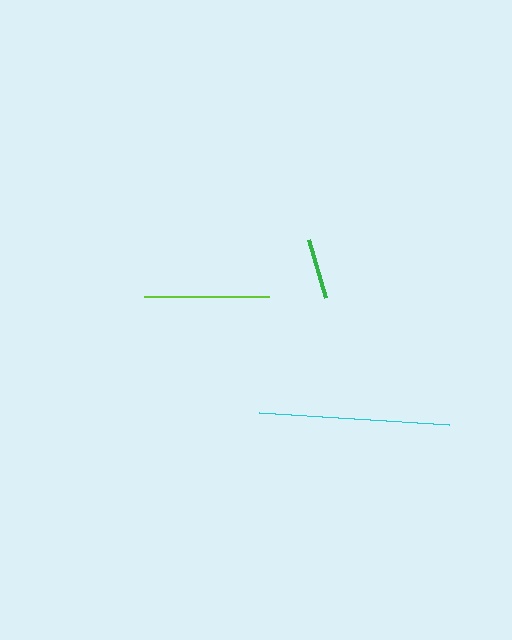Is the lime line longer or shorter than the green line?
The lime line is longer than the green line.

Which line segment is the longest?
The cyan line is the longest at approximately 190 pixels.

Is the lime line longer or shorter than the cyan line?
The cyan line is longer than the lime line.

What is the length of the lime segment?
The lime segment is approximately 125 pixels long.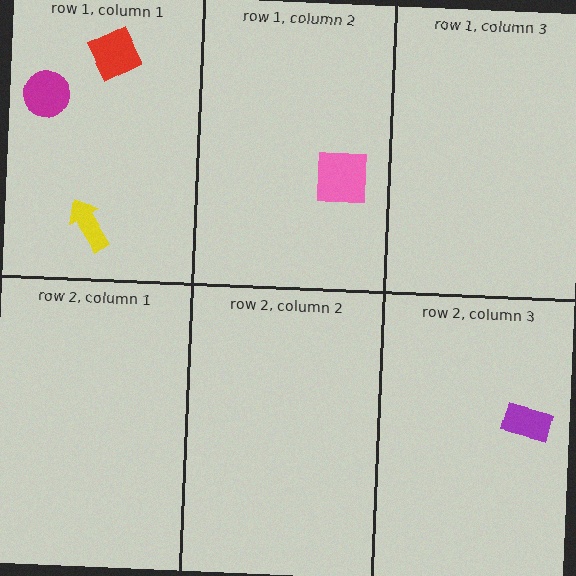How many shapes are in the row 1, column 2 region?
1.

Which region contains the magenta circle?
The row 1, column 1 region.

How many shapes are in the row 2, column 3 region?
1.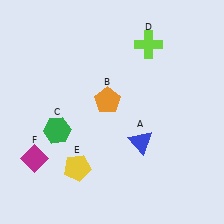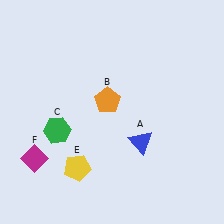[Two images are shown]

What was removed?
The lime cross (D) was removed in Image 2.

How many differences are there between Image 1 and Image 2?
There is 1 difference between the two images.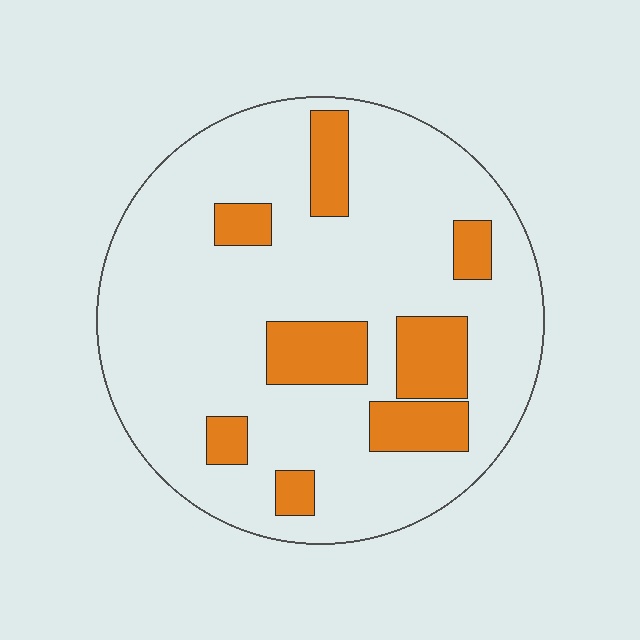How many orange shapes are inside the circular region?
8.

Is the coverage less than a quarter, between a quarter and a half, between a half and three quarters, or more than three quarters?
Less than a quarter.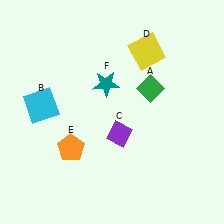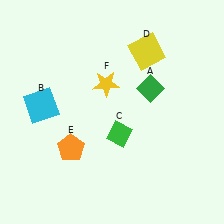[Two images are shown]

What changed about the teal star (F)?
In Image 1, F is teal. In Image 2, it changed to yellow.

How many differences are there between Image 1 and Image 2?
There are 2 differences between the two images.